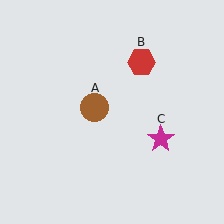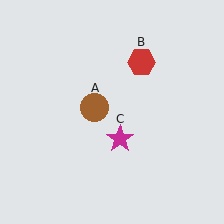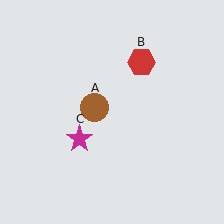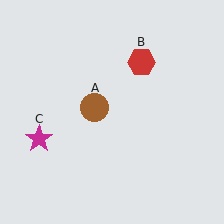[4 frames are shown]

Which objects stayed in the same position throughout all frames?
Brown circle (object A) and red hexagon (object B) remained stationary.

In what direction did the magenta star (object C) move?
The magenta star (object C) moved left.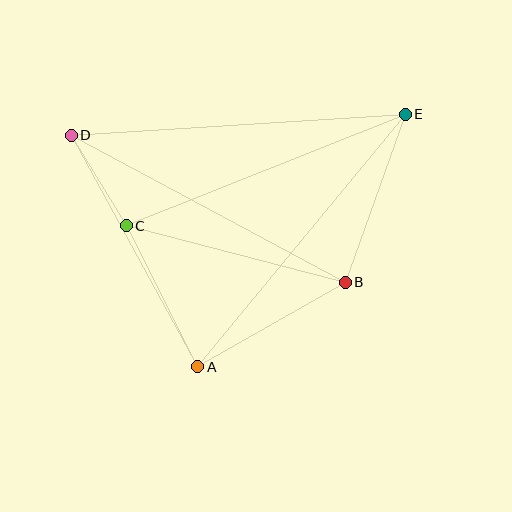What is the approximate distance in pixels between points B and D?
The distance between B and D is approximately 311 pixels.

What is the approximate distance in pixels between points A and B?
The distance between A and B is approximately 170 pixels.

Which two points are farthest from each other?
Points D and E are farthest from each other.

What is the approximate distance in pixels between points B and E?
The distance between B and E is approximately 178 pixels.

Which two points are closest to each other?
Points C and D are closest to each other.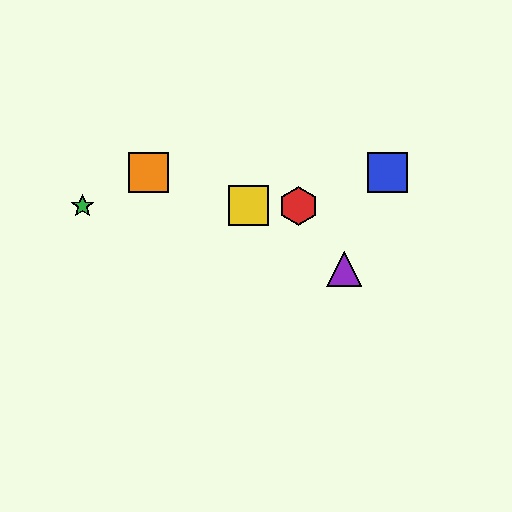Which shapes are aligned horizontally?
The red hexagon, the green star, the yellow square are aligned horizontally.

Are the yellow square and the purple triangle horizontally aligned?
No, the yellow square is at y≈206 and the purple triangle is at y≈269.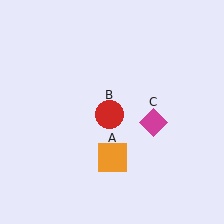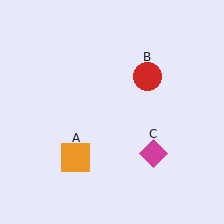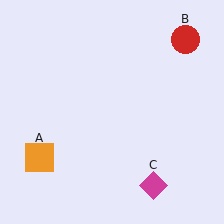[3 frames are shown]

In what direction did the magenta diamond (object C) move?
The magenta diamond (object C) moved down.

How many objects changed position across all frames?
3 objects changed position: orange square (object A), red circle (object B), magenta diamond (object C).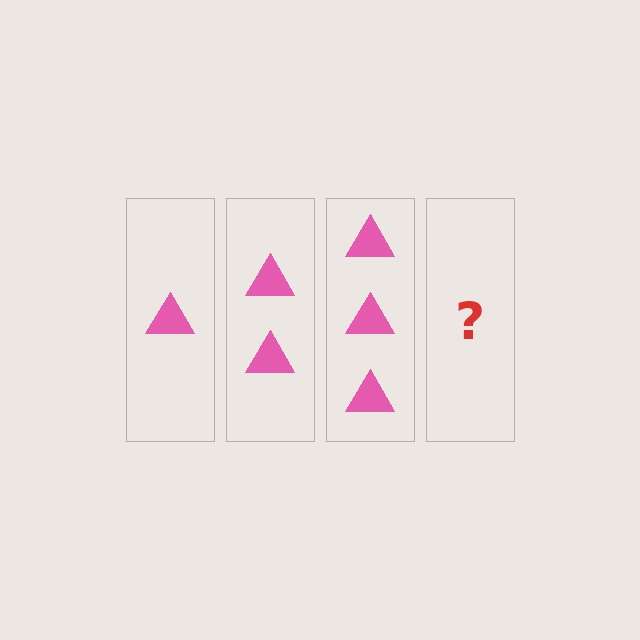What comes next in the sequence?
The next element should be 4 triangles.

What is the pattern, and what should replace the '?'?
The pattern is that each step adds one more triangle. The '?' should be 4 triangles.